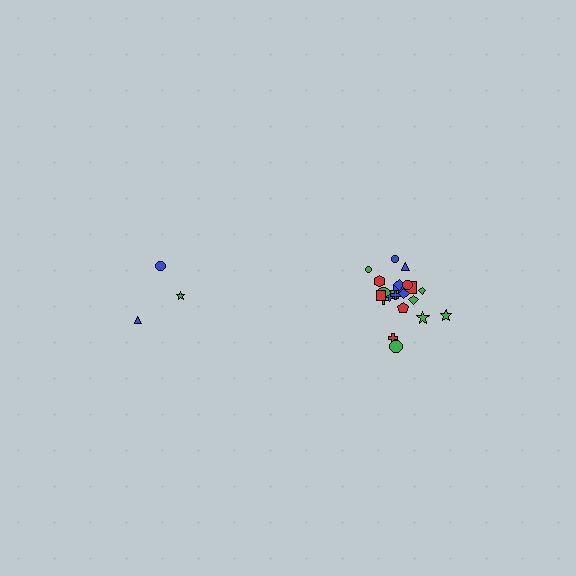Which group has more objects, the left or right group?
The right group.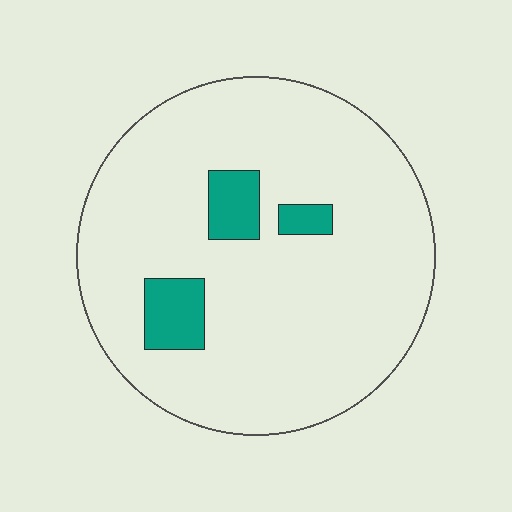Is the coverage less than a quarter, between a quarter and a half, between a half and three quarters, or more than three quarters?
Less than a quarter.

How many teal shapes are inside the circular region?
3.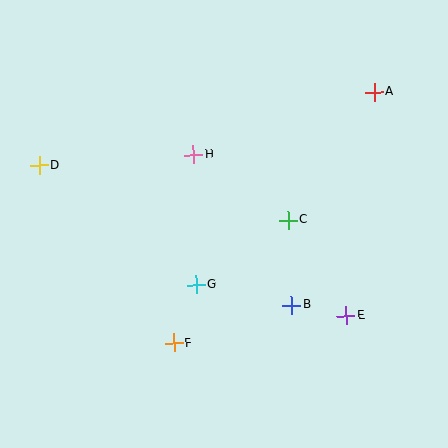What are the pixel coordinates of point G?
Point G is at (196, 284).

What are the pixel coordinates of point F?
Point F is at (174, 343).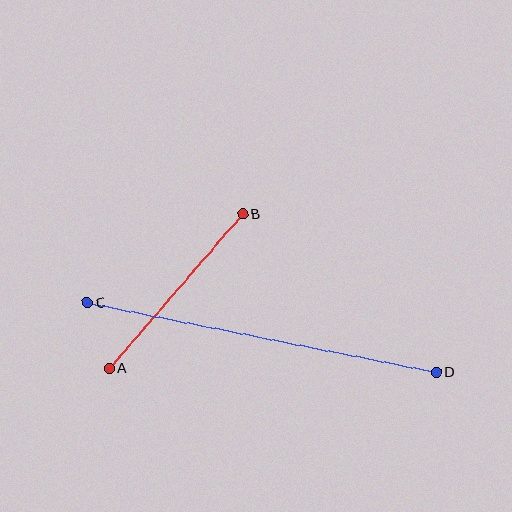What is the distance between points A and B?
The distance is approximately 204 pixels.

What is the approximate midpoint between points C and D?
The midpoint is at approximately (262, 337) pixels.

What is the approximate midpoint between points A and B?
The midpoint is at approximately (176, 291) pixels.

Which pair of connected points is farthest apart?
Points C and D are farthest apart.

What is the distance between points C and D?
The distance is approximately 356 pixels.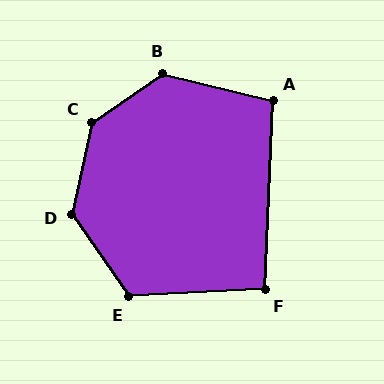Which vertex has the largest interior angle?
C, at approximately 137 degrees.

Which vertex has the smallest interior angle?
F, at approximately 95 degrees.